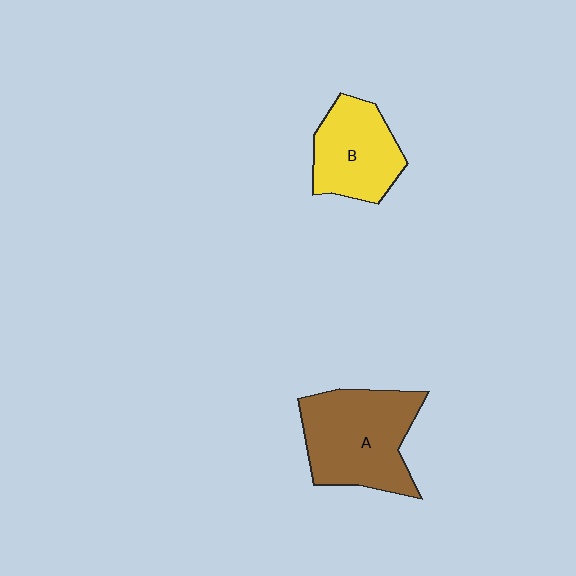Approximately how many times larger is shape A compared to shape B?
Approximately 1.4 times.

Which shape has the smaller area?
Shape B (yellow).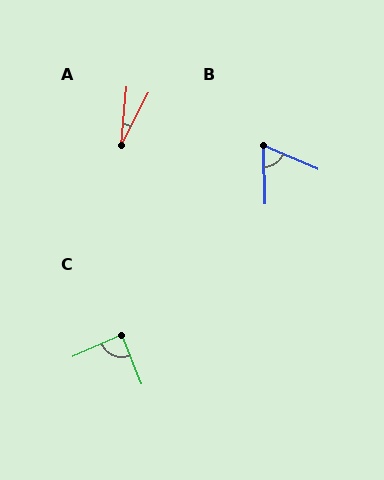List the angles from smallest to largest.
A (22°), B (65°), C (88°).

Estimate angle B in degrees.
Approximately 65 degrees.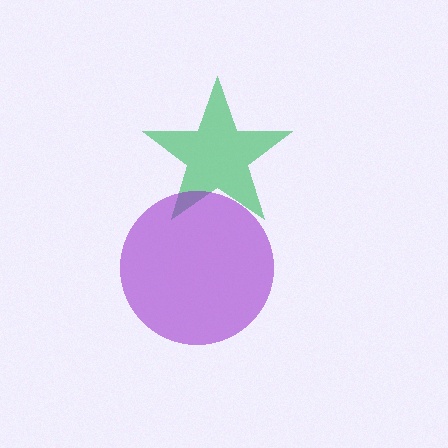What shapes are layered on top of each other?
The layered shapes are: a green star, a purple circle.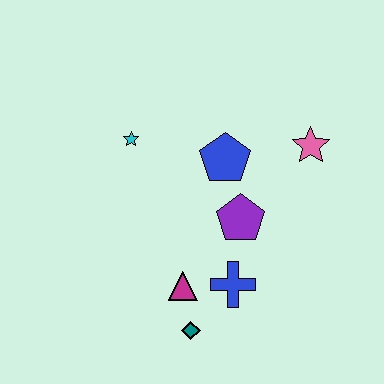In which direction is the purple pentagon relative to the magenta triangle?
The purple pentagon is above the magenta triangle.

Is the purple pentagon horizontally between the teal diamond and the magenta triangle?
No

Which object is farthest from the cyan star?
The teal diamond is farthest from the cyan star.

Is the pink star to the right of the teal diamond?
Yes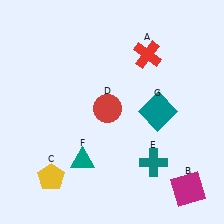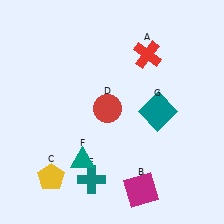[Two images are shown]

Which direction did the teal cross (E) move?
The teal cross (E) moved left.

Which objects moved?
The objects that moved are: the magenta square (B), the teal cross (E).